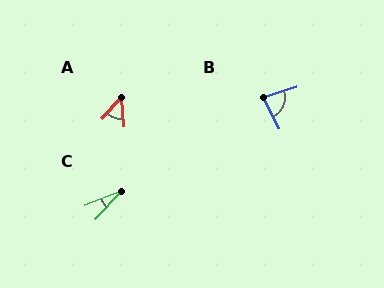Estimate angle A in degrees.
Approximately 47 degrees.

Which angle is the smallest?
C, at approximately 25 degrees.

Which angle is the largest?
B, at approximately 81 degrees.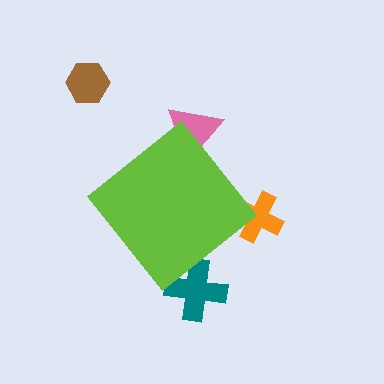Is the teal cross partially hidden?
Yes, the teal cross is partially hidden behind the lime diamond.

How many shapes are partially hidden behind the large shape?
3 shapes are partially hidden.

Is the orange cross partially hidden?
Yes, the orange cross is partially hidden behind the lime diamond.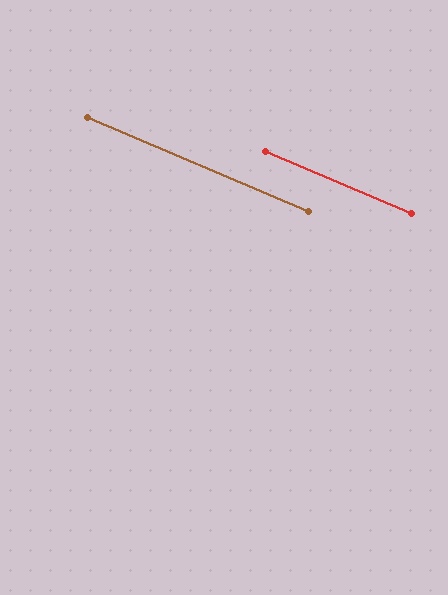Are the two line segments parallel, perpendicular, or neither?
Parallel — their directions differ by only 0.2°.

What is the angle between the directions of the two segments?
Approximately 0 degrees.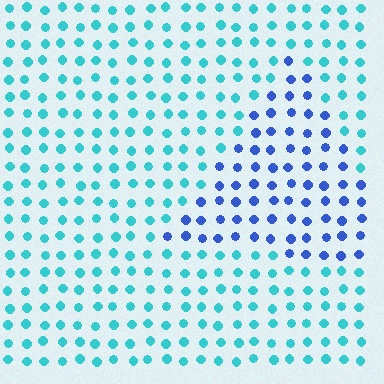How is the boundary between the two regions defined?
The boundary is defined purely by a slight shift in hue (about 45 degrees). Spacing, size, and orientation are identical on both sides.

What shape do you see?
I see a triangle.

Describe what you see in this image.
The image is filled with small cyan elements in a uniform arrangement. A triangle-shaped region is visible where the elements are tinted to a slightly different hue, forming a subtle color boundary.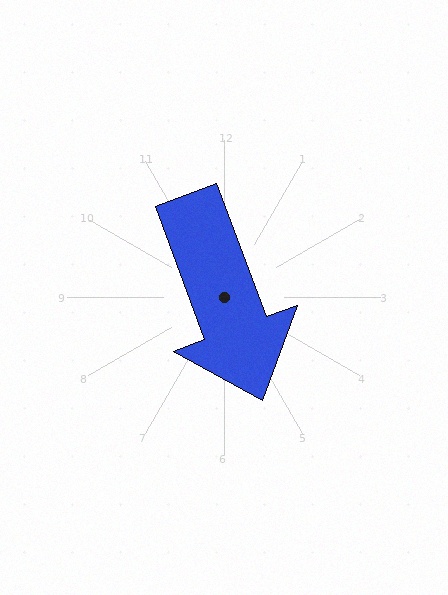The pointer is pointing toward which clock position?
Roughly 5 o'clock.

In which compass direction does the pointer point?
South.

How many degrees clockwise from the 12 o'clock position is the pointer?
Approximately 160 degrees.